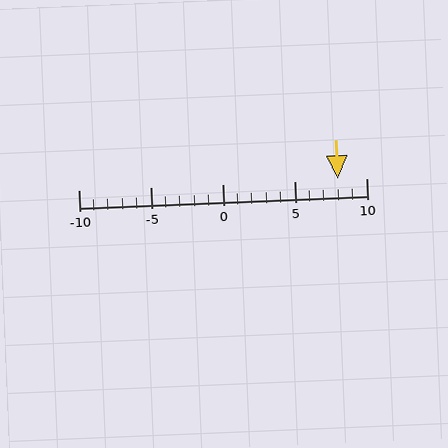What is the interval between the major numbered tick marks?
The major tick marks are spaced 5 units apart.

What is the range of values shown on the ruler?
The ruler shows values from -10 to 10.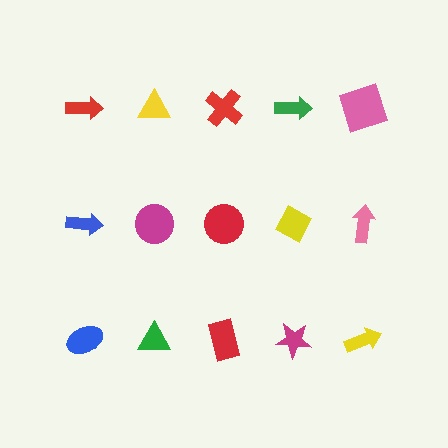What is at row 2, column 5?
A pink arrow.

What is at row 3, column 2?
A green triangle.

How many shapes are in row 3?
5 shapes.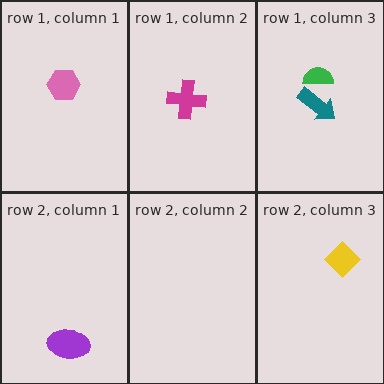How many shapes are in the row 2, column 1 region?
1.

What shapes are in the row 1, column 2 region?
The magenta cross.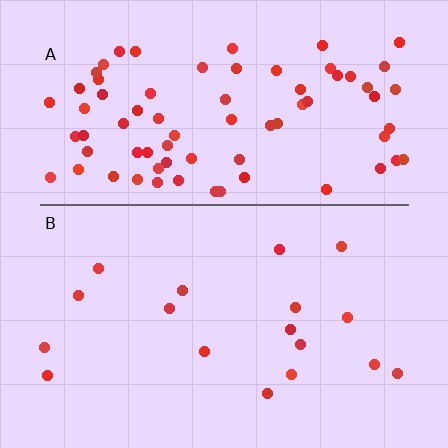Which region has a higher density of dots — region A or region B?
A (the top).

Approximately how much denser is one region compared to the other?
Approximately 4.3× — region A over region B.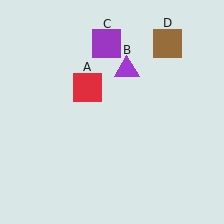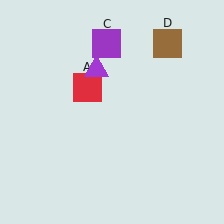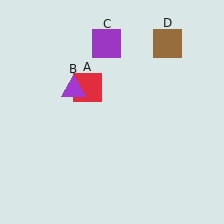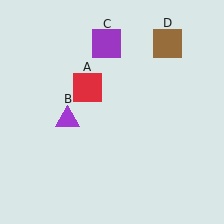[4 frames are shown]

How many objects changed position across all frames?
1 object changed position: purple triangle (object B).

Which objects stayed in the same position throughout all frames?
Red square (object A) and purple square (object C) and brown square (object D) remained stationary.